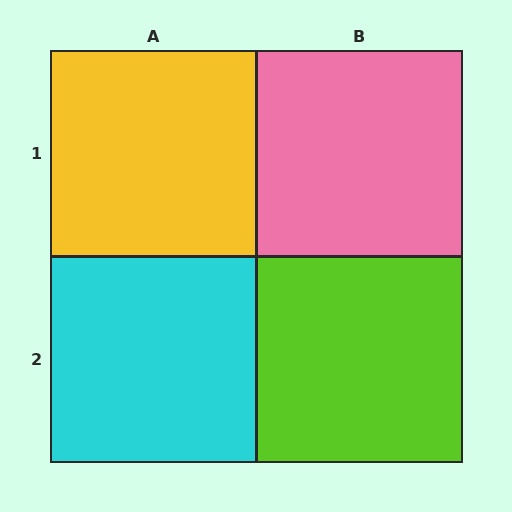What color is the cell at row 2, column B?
Lime.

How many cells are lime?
1 cell is lime.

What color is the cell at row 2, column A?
Cyan.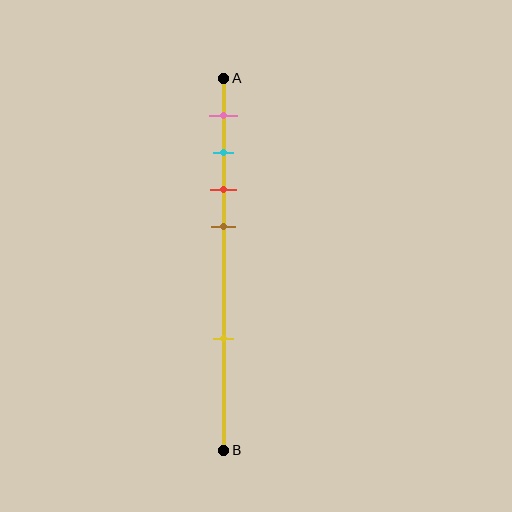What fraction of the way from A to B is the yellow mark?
The yellow mark is approximately 70% (0.7) of the way from A to B.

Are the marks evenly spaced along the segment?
No, the marks are not evenly spaced.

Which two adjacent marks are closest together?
The cyan and red marks are the closest adjacent pair.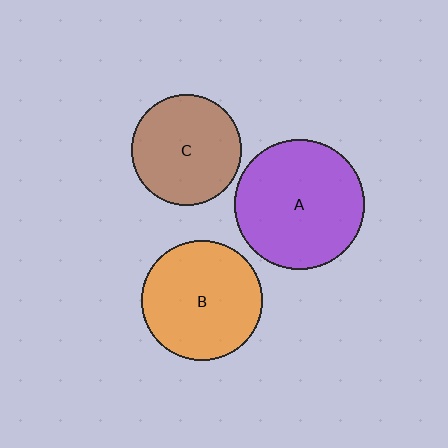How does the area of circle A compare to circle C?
Approximately 1.4 times.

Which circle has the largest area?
Circle A (purple).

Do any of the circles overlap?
No, none of the circles overlap.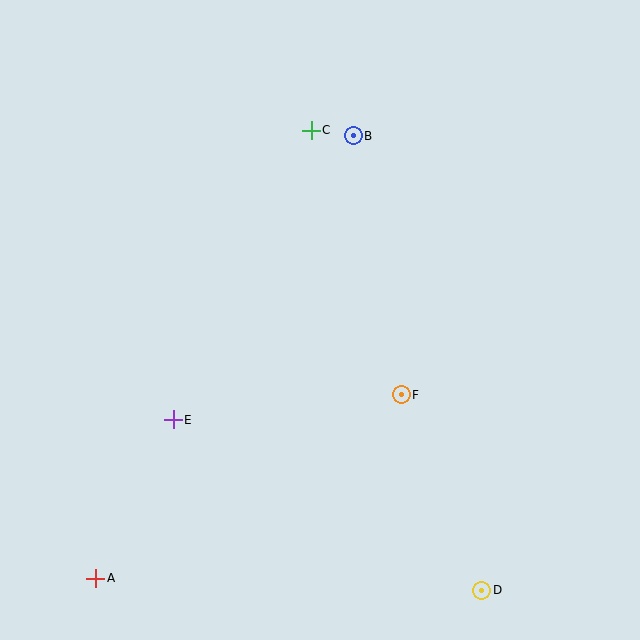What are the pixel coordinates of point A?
Point A is at (96, 578).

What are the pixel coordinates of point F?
Point F is at (401, 395).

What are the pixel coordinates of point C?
Point C is at (311, 130).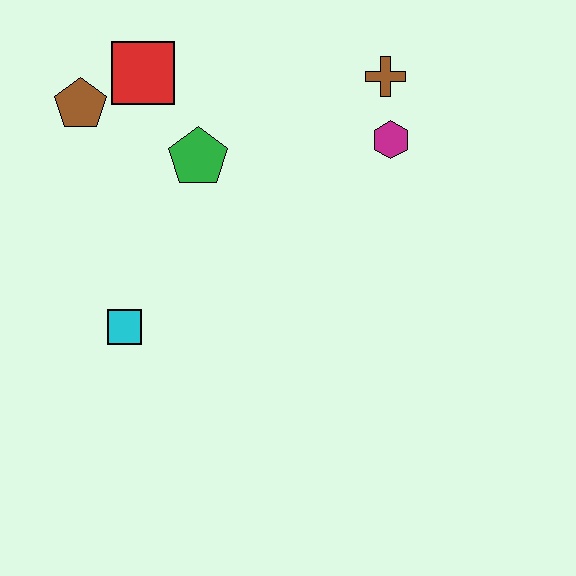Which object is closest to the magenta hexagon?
The brown cross is closest to the magenta hexagon.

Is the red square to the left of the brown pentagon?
No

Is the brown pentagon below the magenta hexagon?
No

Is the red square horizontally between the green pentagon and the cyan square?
Yes